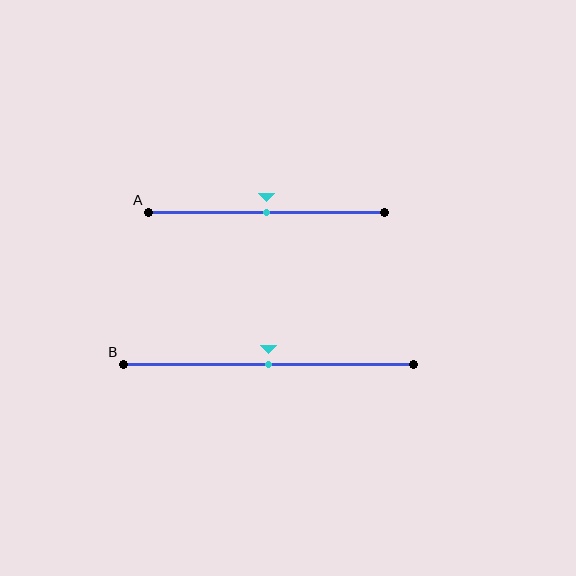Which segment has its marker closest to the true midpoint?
Segment A has its marker closest to the true midpoint.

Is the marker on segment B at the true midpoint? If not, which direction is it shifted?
Yes, the marker on segment B is at the true midpoint.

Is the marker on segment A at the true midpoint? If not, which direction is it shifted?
Yes, the marker on segment A is at the true midpoint.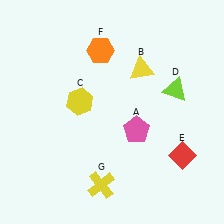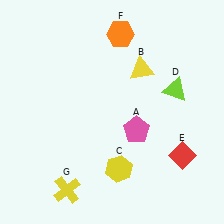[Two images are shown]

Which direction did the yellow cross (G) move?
The yellow cross (G) moved left.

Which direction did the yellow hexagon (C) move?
The yellow hexagon (C) moved down.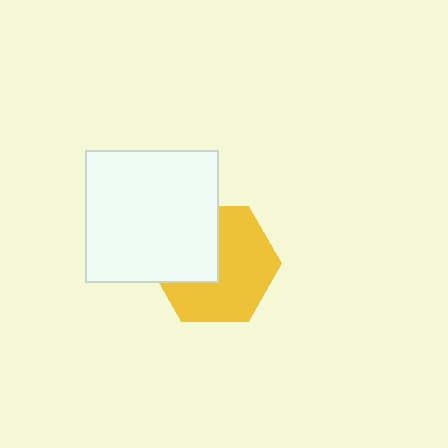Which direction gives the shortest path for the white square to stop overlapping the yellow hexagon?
Moving toward the upper-left gives the shortest separation.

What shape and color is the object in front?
The object in front is a white square.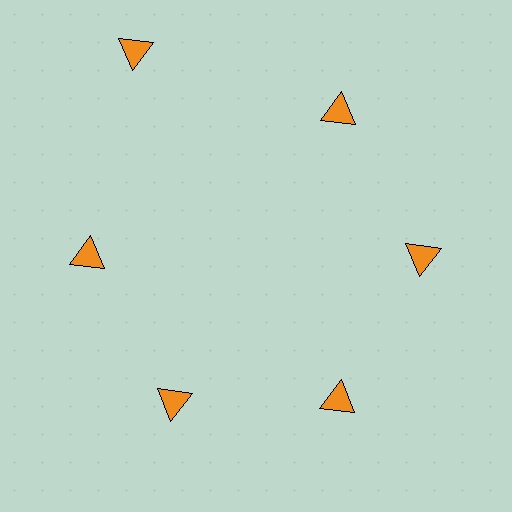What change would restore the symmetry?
The symmetry would be restored by moving it inward, back onto the ring so that all 6 triangles sit at equal angles and equal distance from the center.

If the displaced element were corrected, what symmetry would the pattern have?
It would have 6-fold rotational symmetry — the pattern would map onto itself every 60 degrees.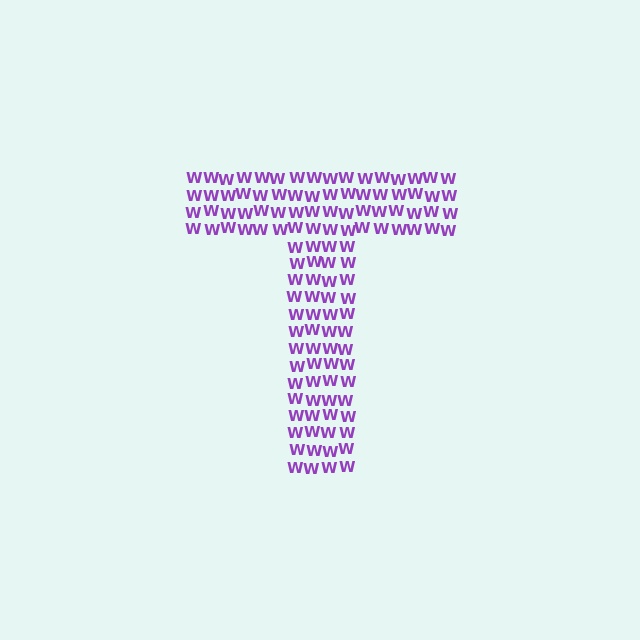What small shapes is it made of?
It is made of small letter W's.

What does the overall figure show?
The overall figure shows the letter T.